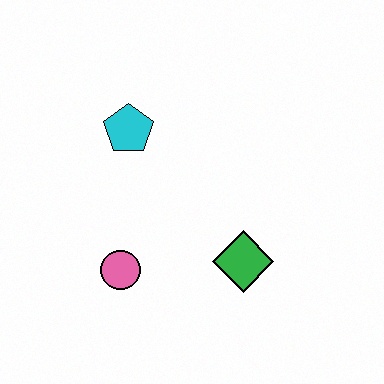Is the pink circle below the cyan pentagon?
Yes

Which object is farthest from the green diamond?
The cyan pentagon is farthest from the green diamond.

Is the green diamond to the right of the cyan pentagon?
Yes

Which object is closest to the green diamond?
The pink circle is closest to the green diamond.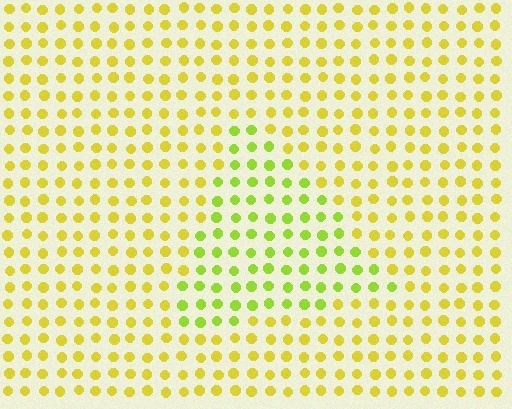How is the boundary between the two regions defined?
The boundary is defined purely by a slight shift in hue (about 29 degrees). Spacing, size, and orientation are identical on both sides.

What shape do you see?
I see a triangle.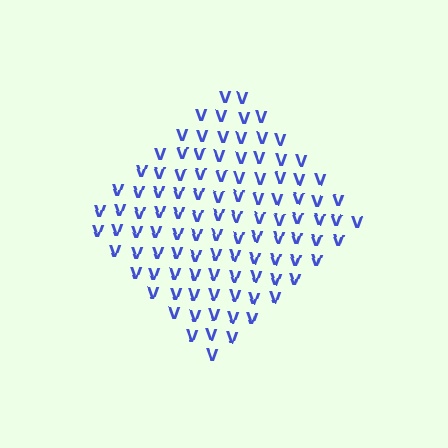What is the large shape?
The large shape is a diamond.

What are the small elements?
The small elements are letter V's.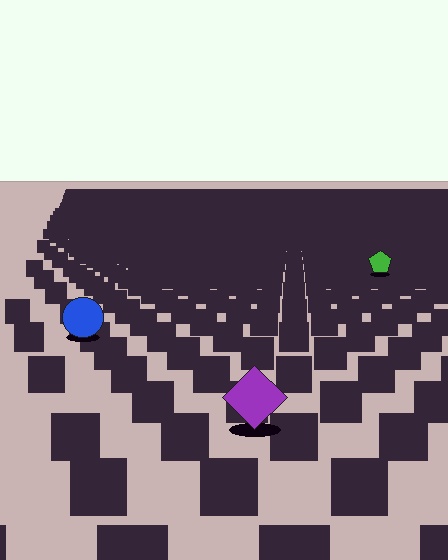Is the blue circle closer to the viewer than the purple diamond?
No. The purple diamond is closer — you can tell from the texture gradient: the ground texture is coarser near it.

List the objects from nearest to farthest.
From nearest to farthest: the purple diamond, the blue circle, the green pentagon.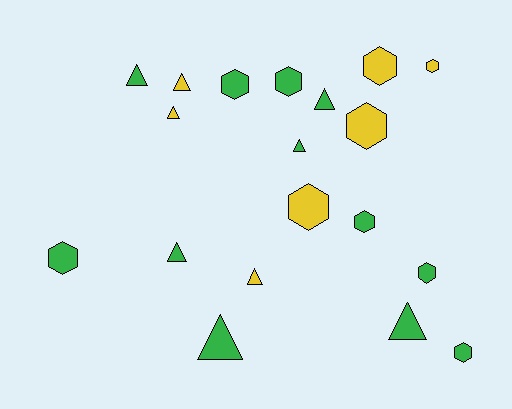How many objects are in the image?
There are 19 objects.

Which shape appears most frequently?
Hexagon, with 10 objects.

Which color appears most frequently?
Green, with 12 objects.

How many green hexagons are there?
There are 6 green hexagons.